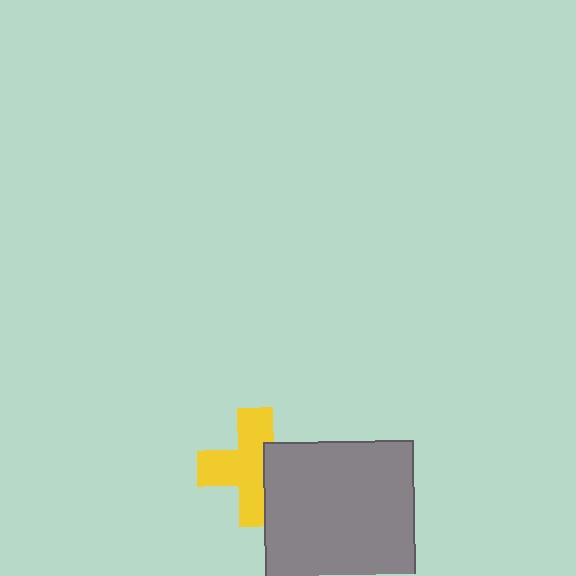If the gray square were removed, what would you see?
You would see the complete yellow cross.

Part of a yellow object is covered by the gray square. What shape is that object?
It is a cross.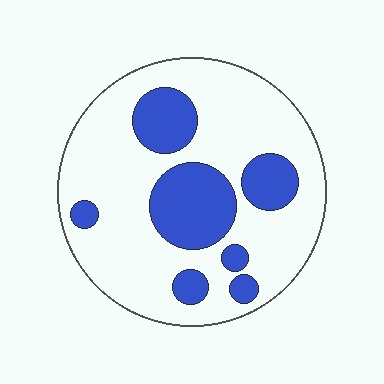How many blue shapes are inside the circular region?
7.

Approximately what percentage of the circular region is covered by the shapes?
Approximately 25%.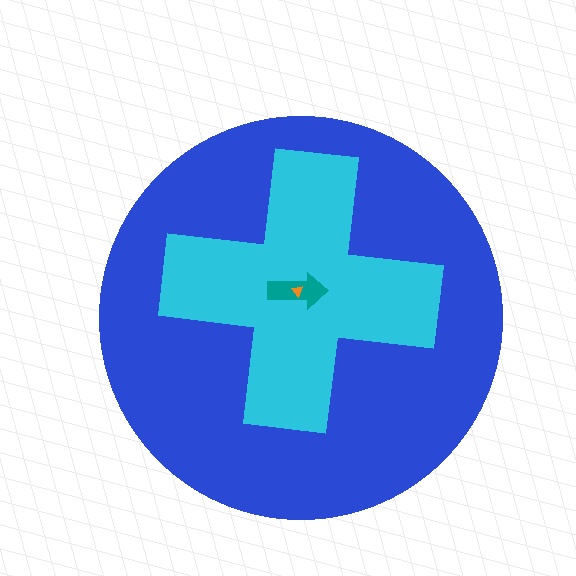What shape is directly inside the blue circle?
The cyan cross.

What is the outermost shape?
The blue circle.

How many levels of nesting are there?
4.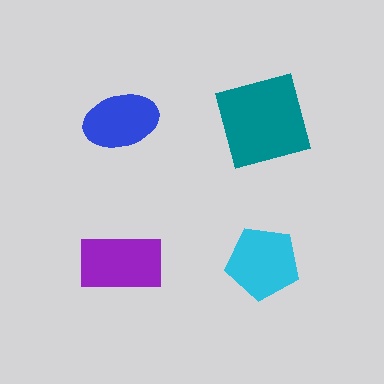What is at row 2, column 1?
A purple rectangle.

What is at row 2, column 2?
A cyan pentagon.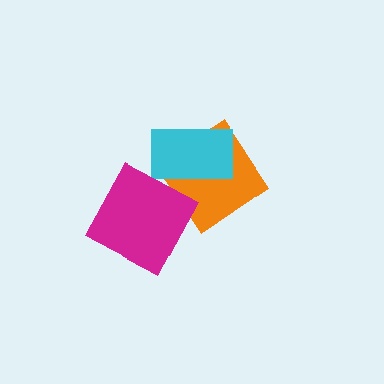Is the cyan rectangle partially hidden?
No, no other shape covers it.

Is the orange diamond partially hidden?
Yes, it is partially covered by another shape.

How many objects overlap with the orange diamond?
1 object overlaps with the orange diamond.